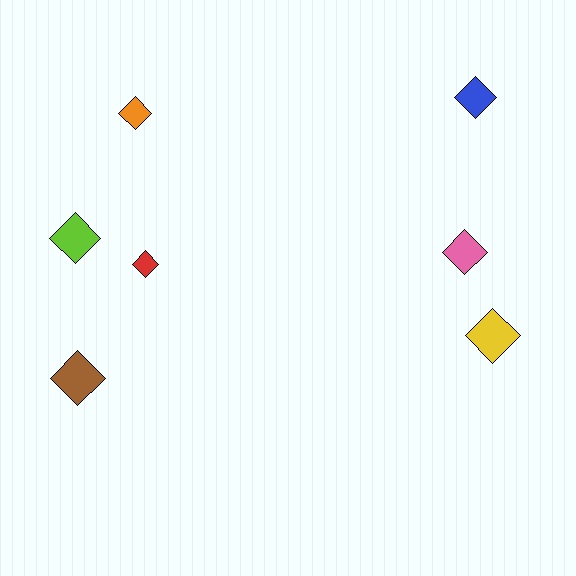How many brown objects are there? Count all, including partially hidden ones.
There is 1 brown object.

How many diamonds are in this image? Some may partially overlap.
There are 7 diamonds.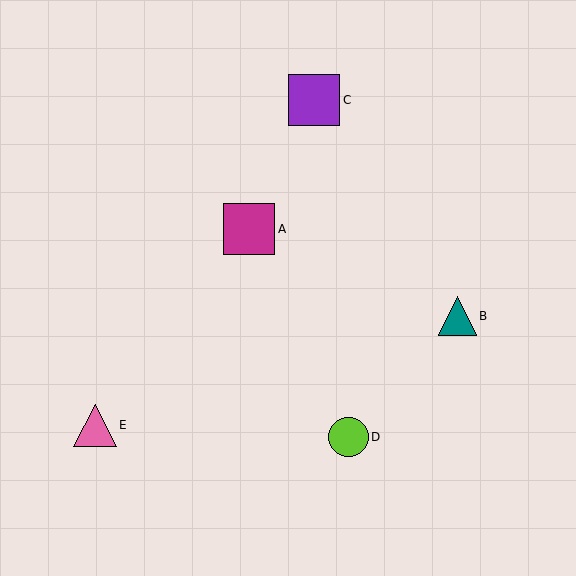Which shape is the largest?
The purple square (labeled C) is the largest.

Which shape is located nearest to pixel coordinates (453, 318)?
The teal triangle (labeled B) at (457, 316) is nearest to that location.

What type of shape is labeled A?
Shape A is a magenta square.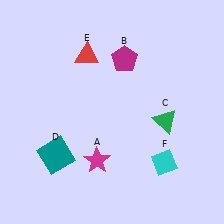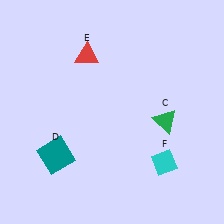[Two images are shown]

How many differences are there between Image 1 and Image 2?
There are 2 differences between the two images.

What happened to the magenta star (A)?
The magenta star (A) was removed in Image 2. It was in the bottom-left area of Image 1.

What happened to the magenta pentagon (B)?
The magenta pentagon (B) was removed in Image 2. It was in the top-right area of Image 1.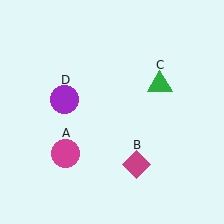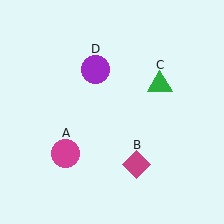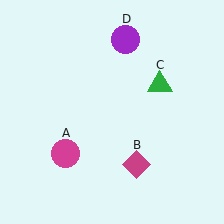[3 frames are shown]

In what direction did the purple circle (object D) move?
The purple circle (object D) moved up and to the right.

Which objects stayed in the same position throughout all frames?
Magenta circle (object A) and magenta diamond (object B) and green triangle (object C) remained stationary.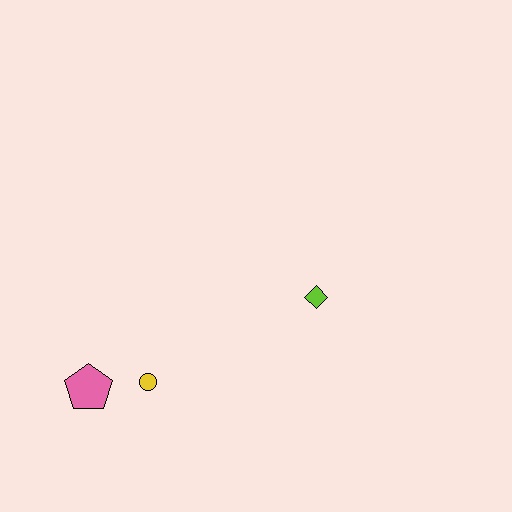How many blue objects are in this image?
There are no blue objects.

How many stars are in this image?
There are no stars.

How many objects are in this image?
There are 3 objects.